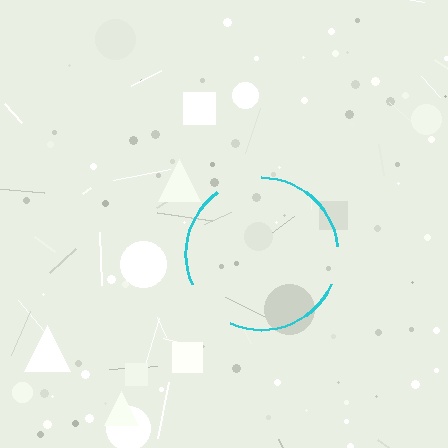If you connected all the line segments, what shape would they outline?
They would outline a circle.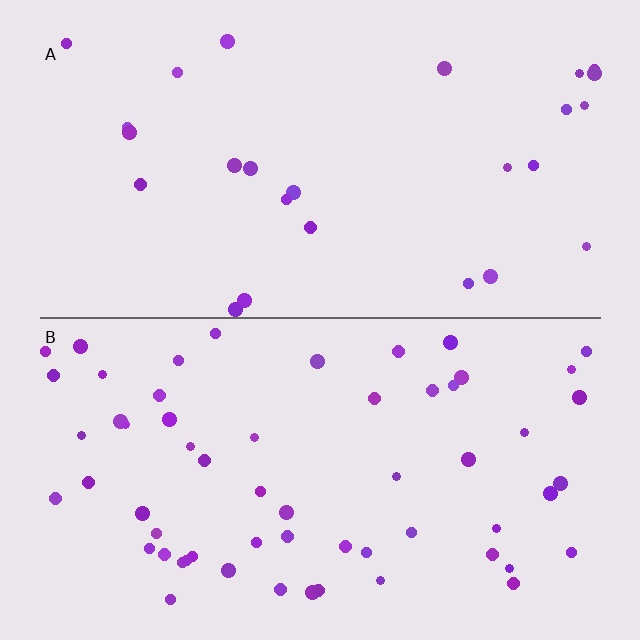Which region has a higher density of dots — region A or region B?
B (the bottom).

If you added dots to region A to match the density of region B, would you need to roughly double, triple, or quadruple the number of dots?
Approximately double.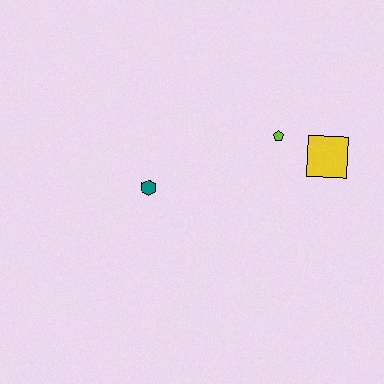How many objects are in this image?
There are 3 objects.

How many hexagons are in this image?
There is 1 hexagon.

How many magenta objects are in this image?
There are no magenta objects.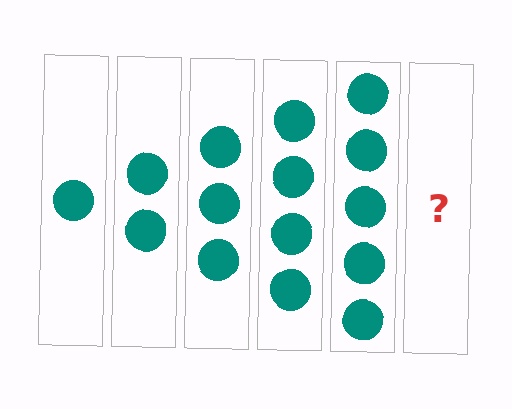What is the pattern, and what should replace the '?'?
The pattern is that each step adds one more circle. The '?' should be 6 circles.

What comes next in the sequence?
The next element should be 6 circles.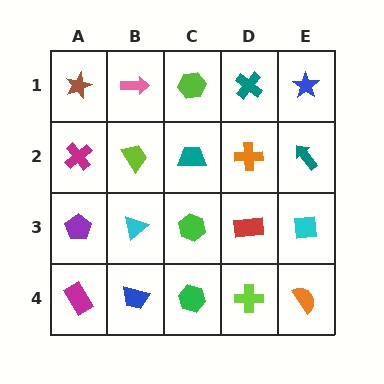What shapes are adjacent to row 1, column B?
A lime trapezoid (row 2, column B), a brown star (row 1, column A), a lime hexagon (row 1, column C).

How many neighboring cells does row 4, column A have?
2.